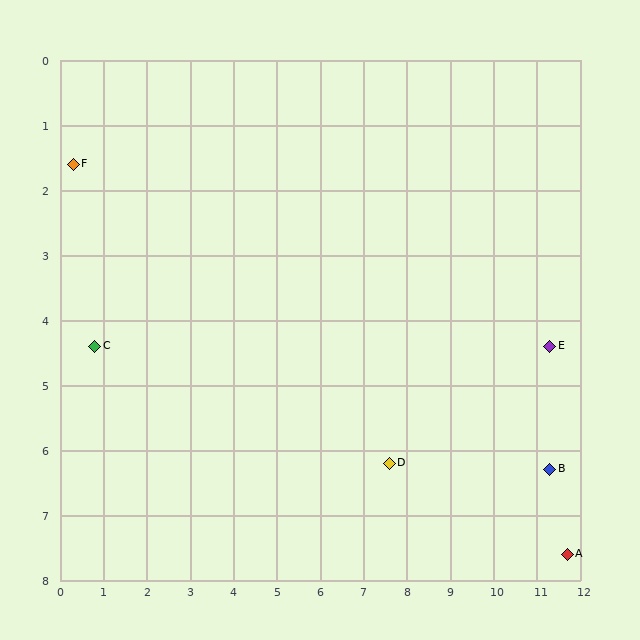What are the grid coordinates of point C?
Point C is at approximately (0.8, 4.4).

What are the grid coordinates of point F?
Point F is at approximately (0.3, 1.6).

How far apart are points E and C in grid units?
Points E and C are about 10.5 grid units apart.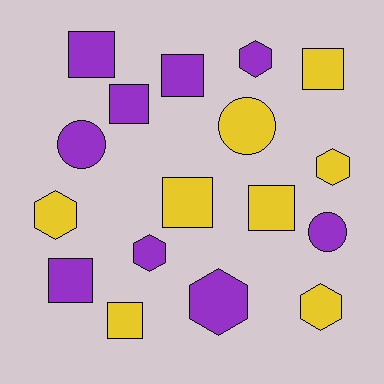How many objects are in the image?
There are 17 objects.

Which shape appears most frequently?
Square, with 8 objects.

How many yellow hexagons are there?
There are 3 yellow hexagons.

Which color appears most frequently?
Purple, with 9 objects.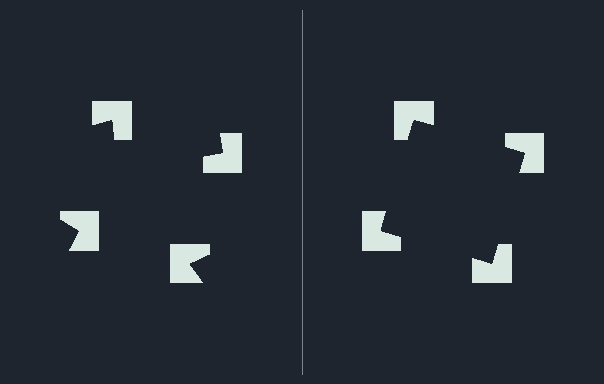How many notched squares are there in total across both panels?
8 — 4 on each side.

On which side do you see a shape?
An illusory square appears on the right side. On the left side the wedge cuts are rotated, so no coherent shape forms.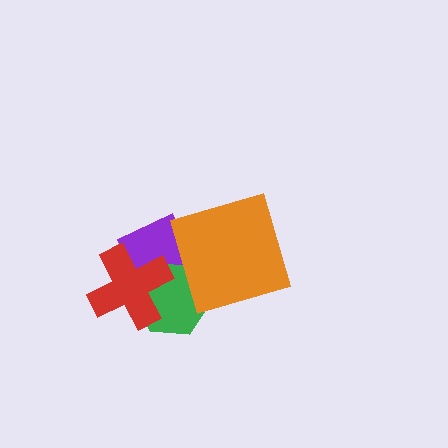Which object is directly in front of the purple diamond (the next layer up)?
The green hexagon is directly in front of the purple diamond.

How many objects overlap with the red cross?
2 objects overlap with the red cross.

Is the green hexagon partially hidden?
Yes, it is partially covered by another shape.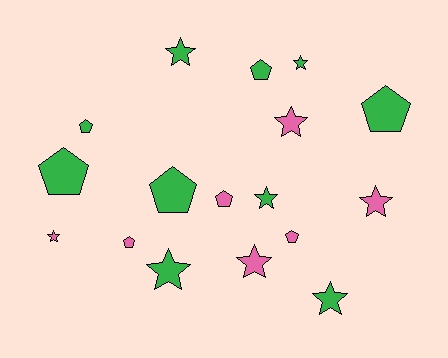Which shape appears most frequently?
Star, with 9 objects.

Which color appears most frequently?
Green, with 10 objects.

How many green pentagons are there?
There are 5 green pentagons.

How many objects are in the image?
There are 17 objects.